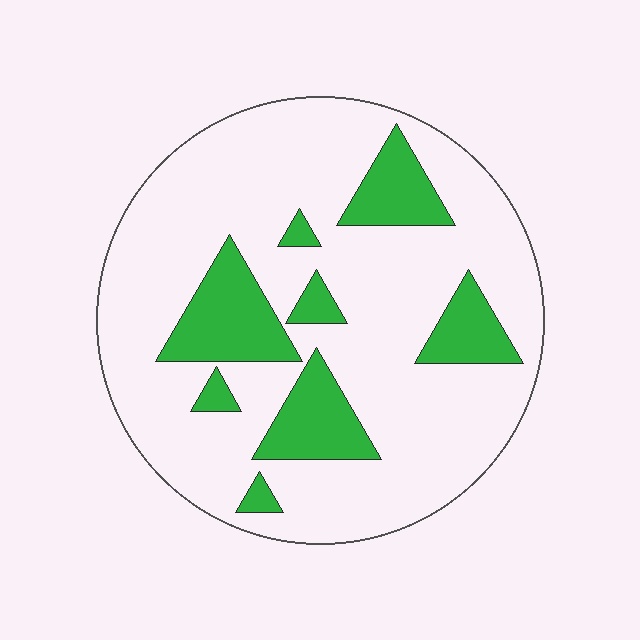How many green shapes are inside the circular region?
8.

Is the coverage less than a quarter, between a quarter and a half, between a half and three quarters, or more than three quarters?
Less than a quarter.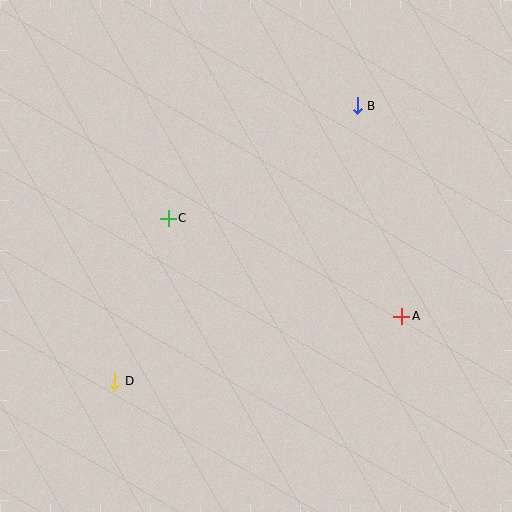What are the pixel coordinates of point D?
Point D is at (115, 381).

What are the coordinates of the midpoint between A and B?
The midpoint between A and B is at (379, 211).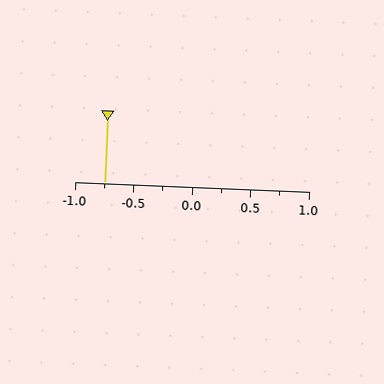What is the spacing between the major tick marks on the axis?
The major ticks are spaced 0.5 apart.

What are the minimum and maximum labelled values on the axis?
The axis runs from -1.0 to 1.0.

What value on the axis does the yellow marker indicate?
The marker indicates approximately -0.75.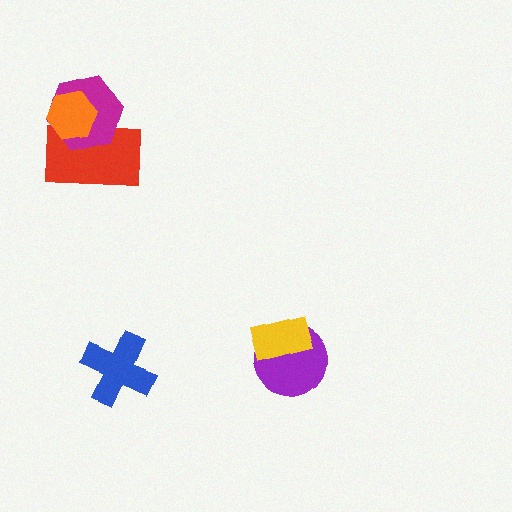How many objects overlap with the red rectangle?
2 objects overlap with the red rectangle.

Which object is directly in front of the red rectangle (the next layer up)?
The magenta hexagon is directly in front of the red rectangle.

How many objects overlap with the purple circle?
1 object overlaps with the purple circle.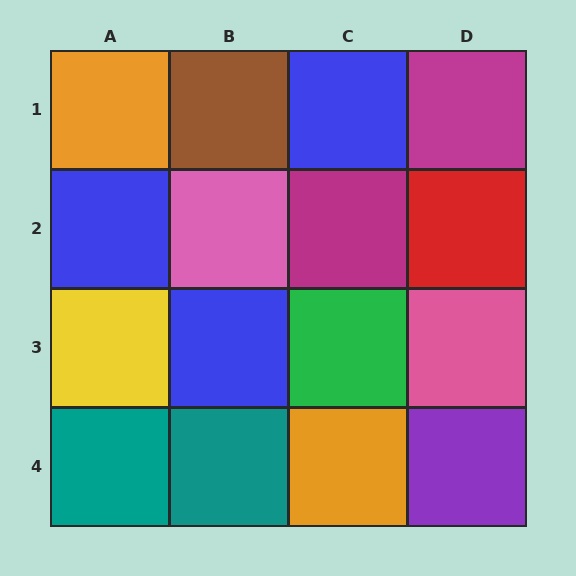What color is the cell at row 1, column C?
Blue.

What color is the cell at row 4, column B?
Teal.